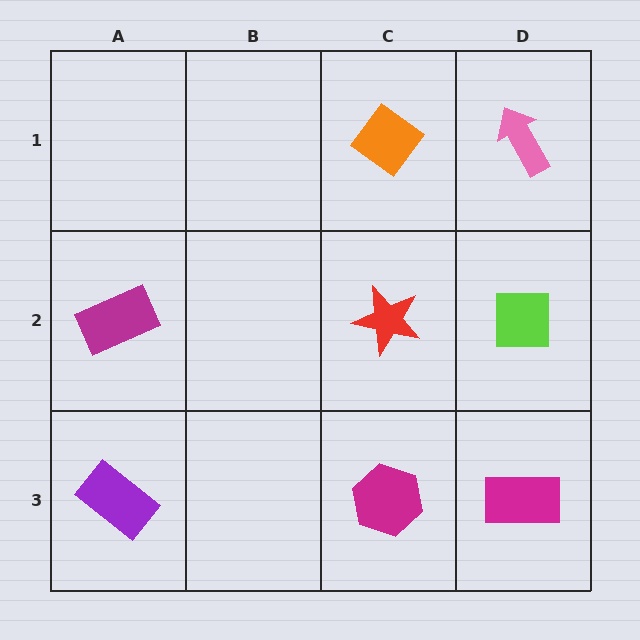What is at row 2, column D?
A lime square.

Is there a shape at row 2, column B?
No, that cell is empty.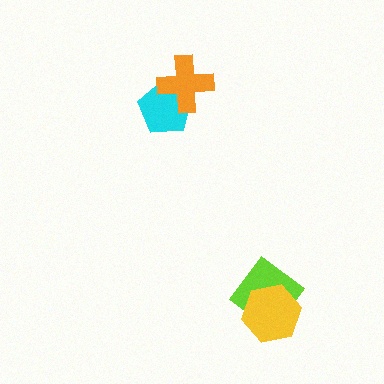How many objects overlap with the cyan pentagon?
1 object overlaps with the cyan pentagon.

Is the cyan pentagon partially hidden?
Yes, it is partially covered by another shape.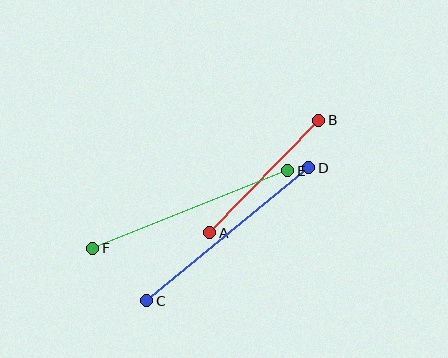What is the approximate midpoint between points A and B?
The midpoint is at approximately (264, 177) pixels.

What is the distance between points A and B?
The distance is approximately 157 pixels.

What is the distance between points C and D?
The distance is approximately 209 pixels.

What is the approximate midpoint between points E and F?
The midpoint is at approximately (190, 209) pixels.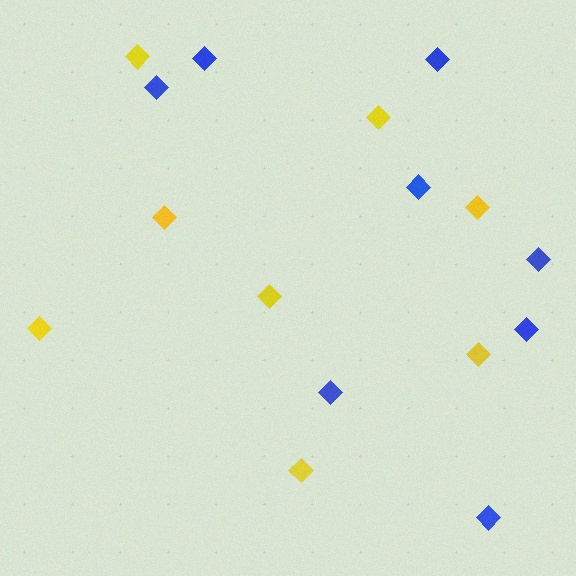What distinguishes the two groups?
There are 2 groups: one group of blue diamonds (8) and one group of yellow diamonds (8).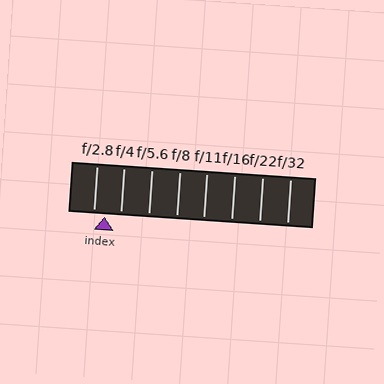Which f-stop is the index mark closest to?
The index mark is closest to f/2.8.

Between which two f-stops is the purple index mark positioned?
The index mark is between f/2.8 and f/4.